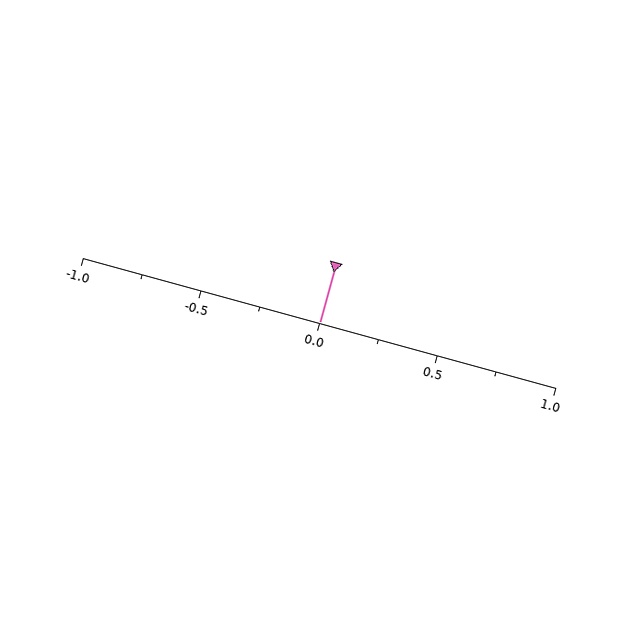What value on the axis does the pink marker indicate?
The marker indicates approximately 0.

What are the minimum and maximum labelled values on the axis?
The axis runs from -1.0 to 1.0.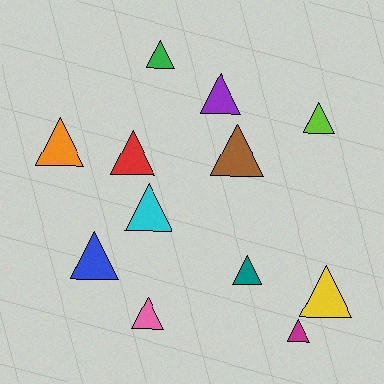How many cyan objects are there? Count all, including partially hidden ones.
There is 1 cyan object.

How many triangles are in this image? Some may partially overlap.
There are 12 triangles.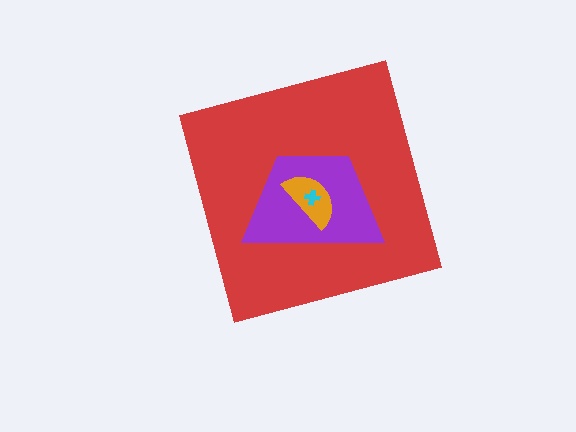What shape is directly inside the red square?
The purple trapezoid.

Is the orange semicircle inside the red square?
Yes.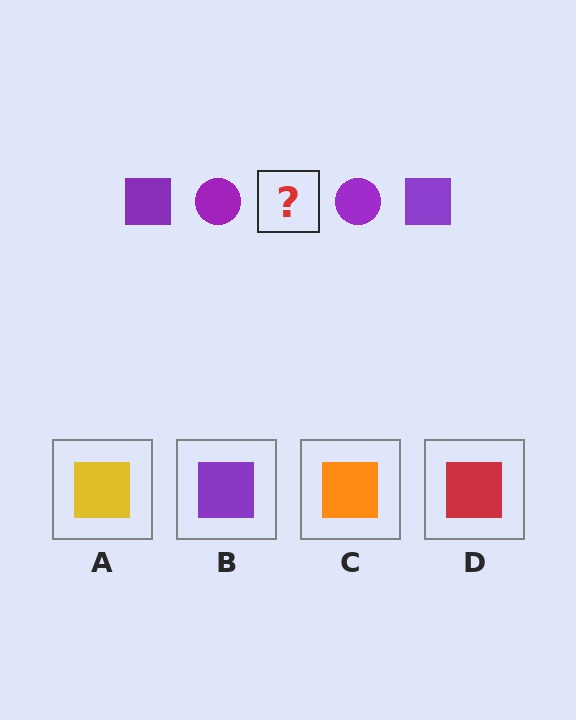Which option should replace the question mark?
Option B.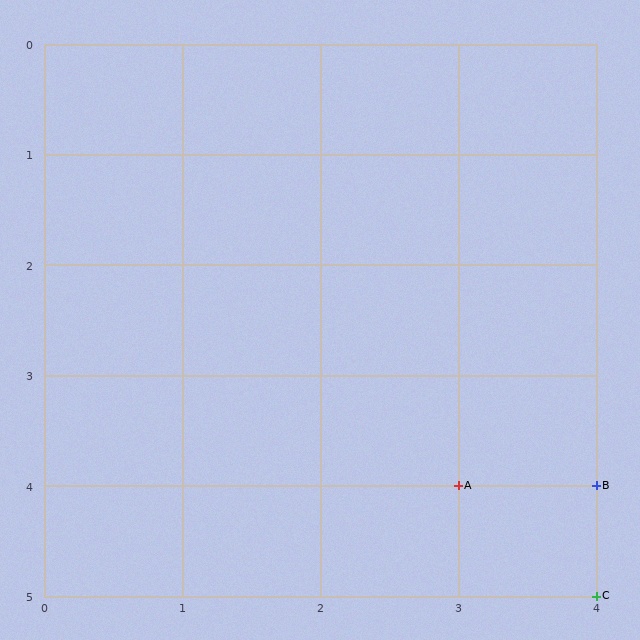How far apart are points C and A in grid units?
Points C and A are 1 column and 1 row apart (about 1.4 grid units diagonally).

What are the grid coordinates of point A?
Point A is at grid coordinates (3, 4).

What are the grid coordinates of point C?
Point C is at grid coordinates (4, 5).